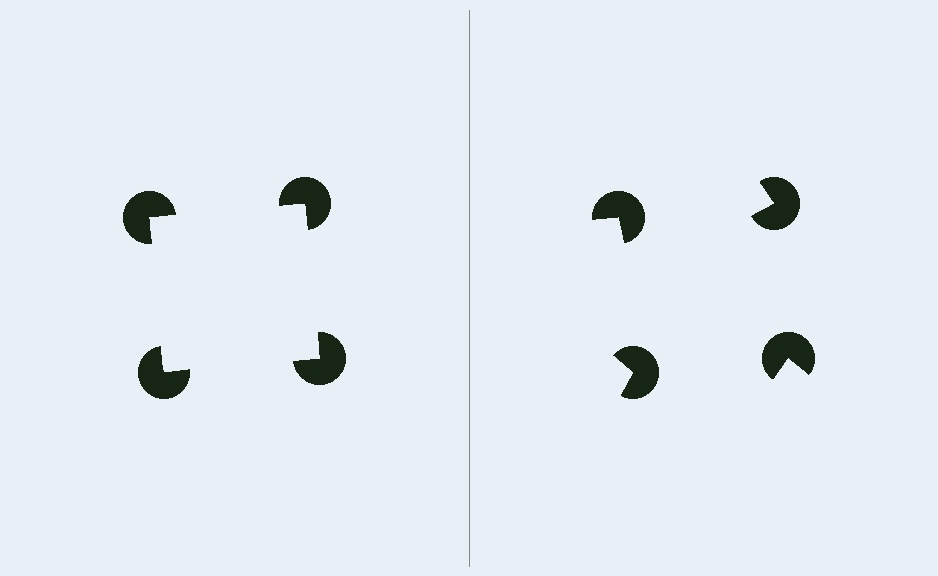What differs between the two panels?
The pac-man discs are positioned identically on both sides; only the wedge orientations differ. On the left they align to a square; on the right they are misaligned.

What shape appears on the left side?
An illusory square.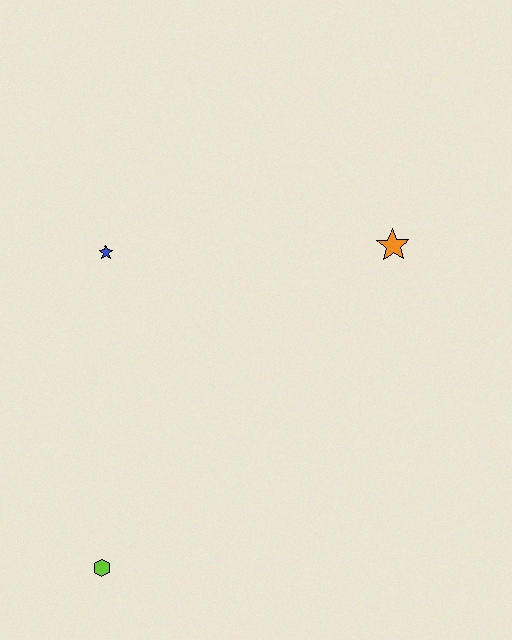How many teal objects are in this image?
There are no teal objects.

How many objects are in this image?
There are 3 objects.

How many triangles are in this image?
There are no triangles.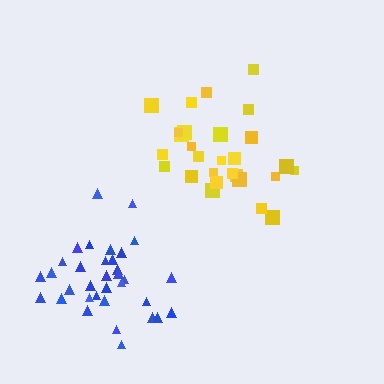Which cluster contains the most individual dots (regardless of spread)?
Blue (34).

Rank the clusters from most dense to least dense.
yellow, blue.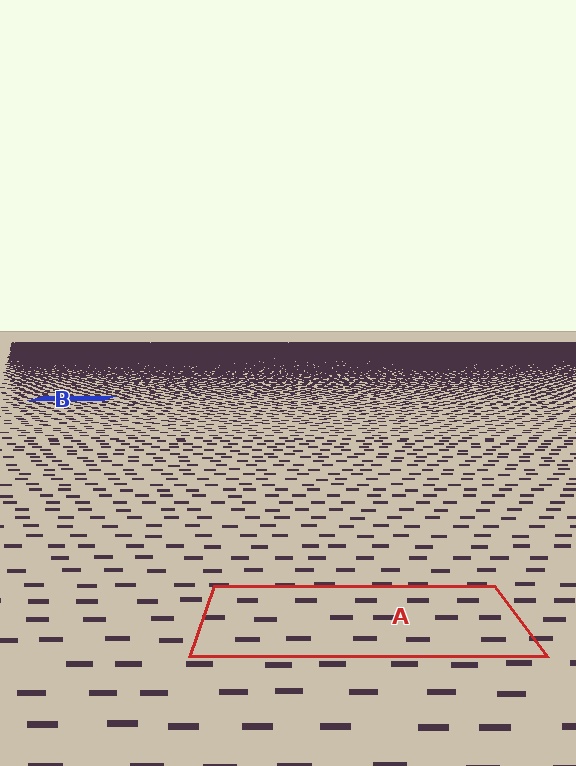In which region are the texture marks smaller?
The texture marks are smaller in region B, because it is farther away.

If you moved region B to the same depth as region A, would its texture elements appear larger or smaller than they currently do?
They would appear larger. At a closer depth, the same texture elements are projected at a bigger on-screen size.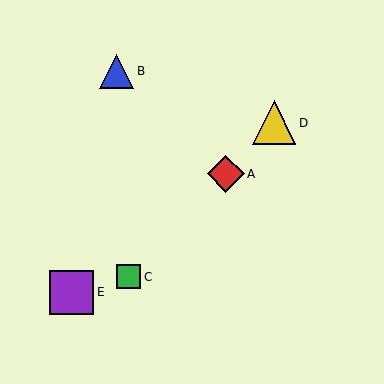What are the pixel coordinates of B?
Object B is at (116, 71).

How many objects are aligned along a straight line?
3 objects (A, C, D) are aligned along a straight line.